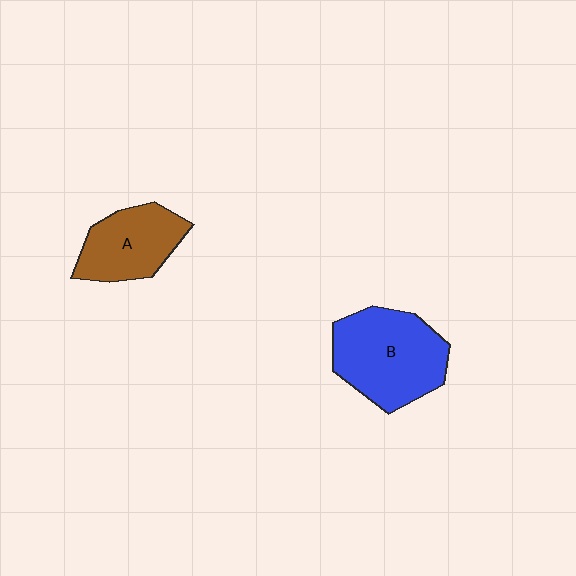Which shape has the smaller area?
Shape A (brown).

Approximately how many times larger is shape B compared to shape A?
Approximately 1.4 times.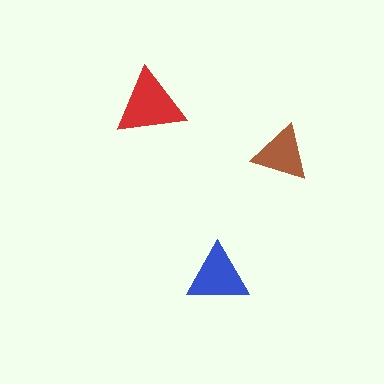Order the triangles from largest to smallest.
the red one, the blue one, the brown one.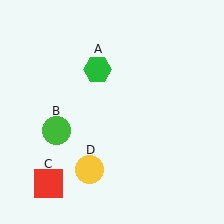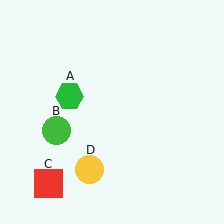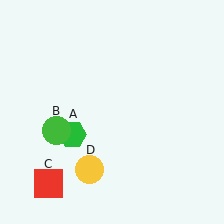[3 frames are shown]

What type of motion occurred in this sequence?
The green hexagon (object A) rotated counterclockwise around the center of the scene.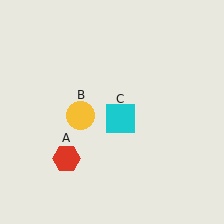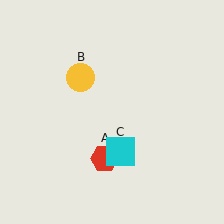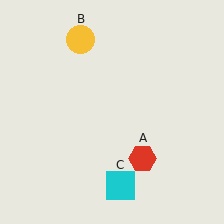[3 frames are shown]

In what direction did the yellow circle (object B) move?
The yellow circle (object B) moved up.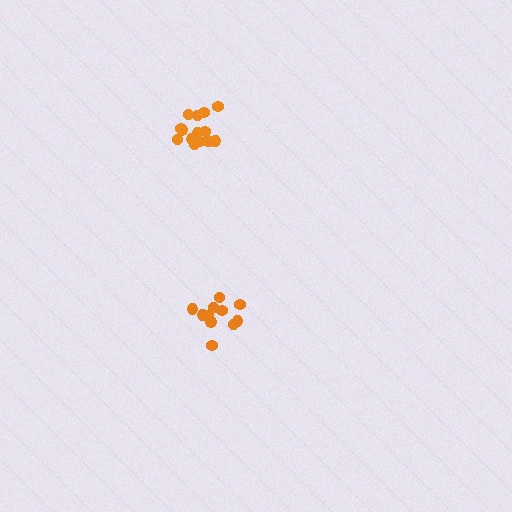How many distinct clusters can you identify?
There are 2 distinct clusters.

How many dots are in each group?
Group 1: 11 dots, Group 2: 15 dots (26 total).